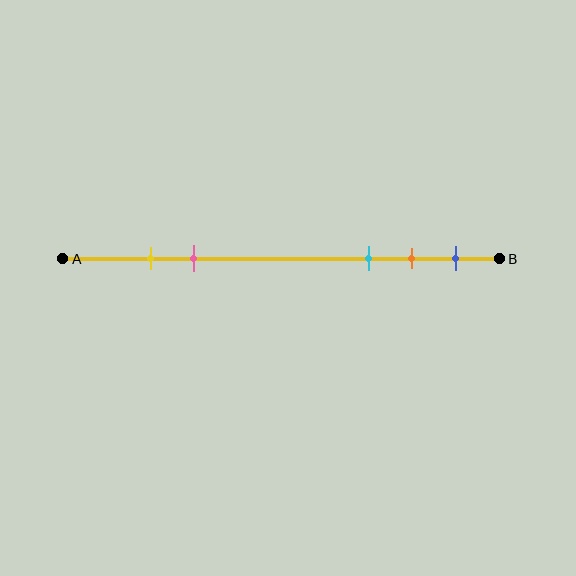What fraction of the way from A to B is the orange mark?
The orange mark is approximately 80% (0.8) of the way from A to B.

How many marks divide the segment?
There are 5 marks dividing the segment.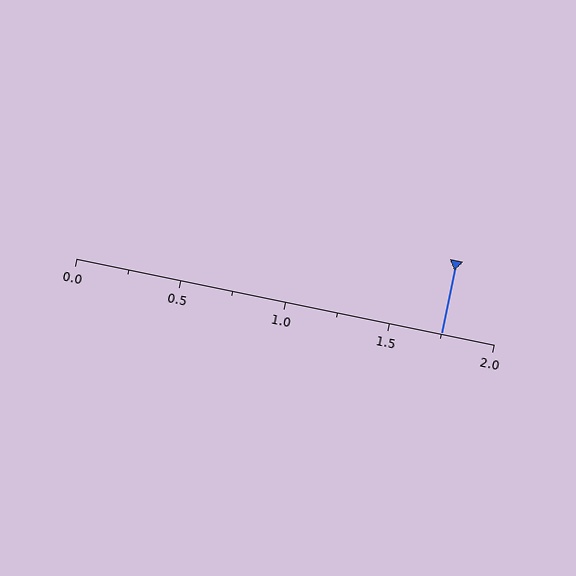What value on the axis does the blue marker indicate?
The marker indicates approximately 1.75.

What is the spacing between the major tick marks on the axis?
The major ticks are spaced 0.5 apart.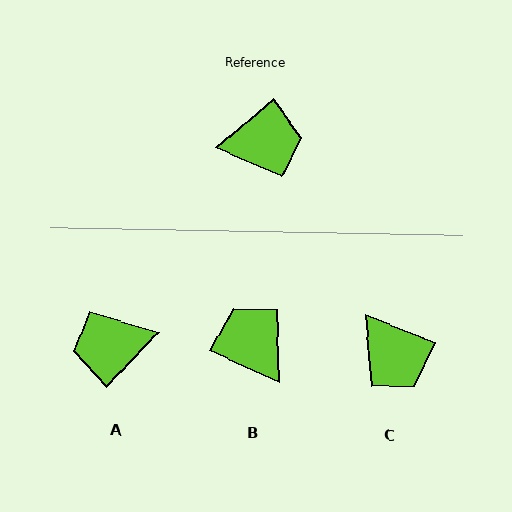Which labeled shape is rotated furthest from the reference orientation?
A, about 174 degrees away.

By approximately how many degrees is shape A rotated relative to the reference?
Approximately 174 degrees clockwise.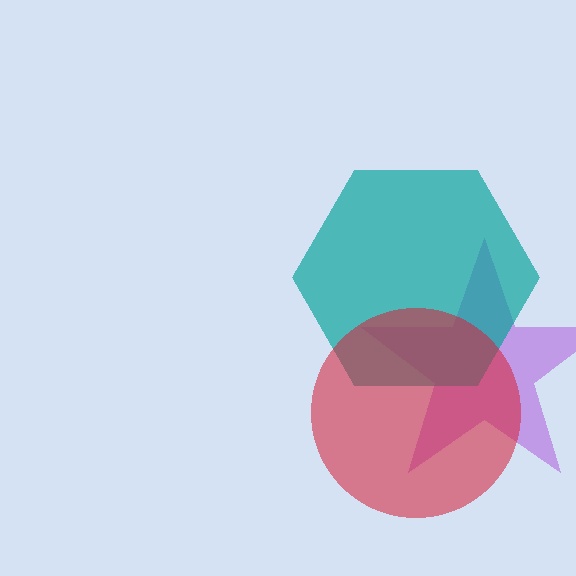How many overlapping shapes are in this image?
There are 3 overlapping shapes in the image.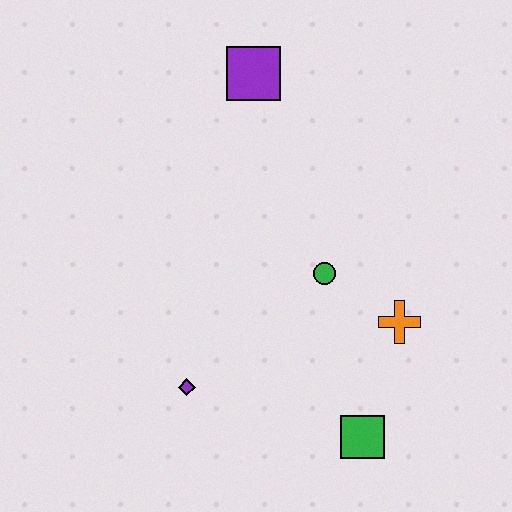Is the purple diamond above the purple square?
No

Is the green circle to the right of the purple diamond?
Yes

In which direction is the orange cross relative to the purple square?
The orange cross is below the purple square.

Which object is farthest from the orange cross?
The purple square is farthest from the orange cross.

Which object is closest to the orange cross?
The green circle is closest to the orange cross.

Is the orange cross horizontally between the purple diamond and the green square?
No